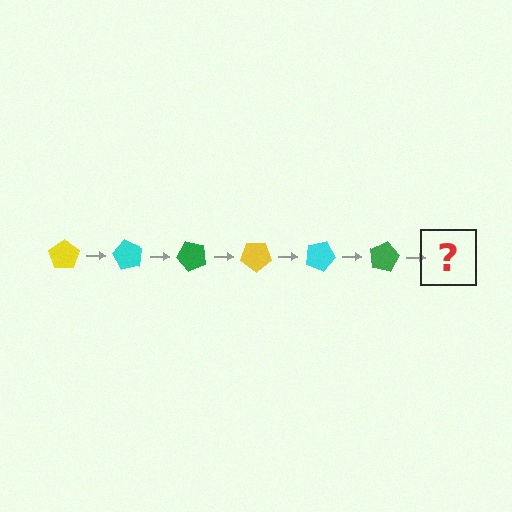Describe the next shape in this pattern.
It should be a yellow pentagon, rotated 360 degrees from the start.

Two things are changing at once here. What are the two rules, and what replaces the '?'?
The two rules are that it rotates 60 degrees each step and the color cycles through yellow, cyan, and green. The '?' should be a yellow pentagon, rotated 360 degrees from the start.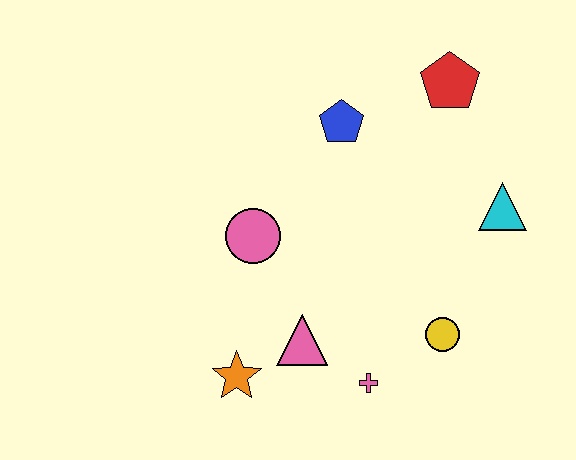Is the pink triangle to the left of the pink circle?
No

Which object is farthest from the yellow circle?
The red pentagon is farthest from the yellow circle.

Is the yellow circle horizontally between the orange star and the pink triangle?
No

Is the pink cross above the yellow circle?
No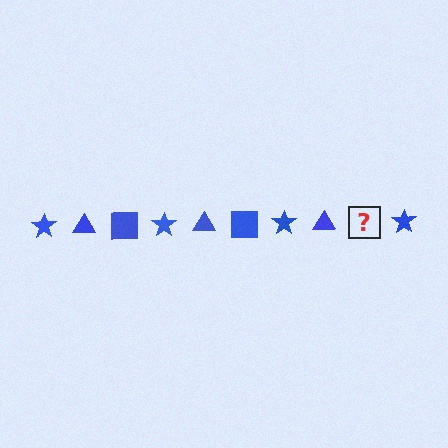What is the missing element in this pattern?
The missing element is a blue square.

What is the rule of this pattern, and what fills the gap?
The rule is that the pattern cycles through star, triangle, square shapes in blue. The gap should be filled with a blue square.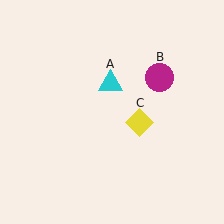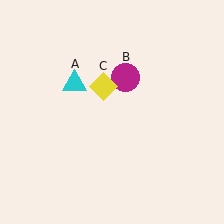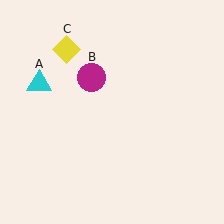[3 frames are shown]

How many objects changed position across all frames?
3 objects changed position: cyan triangle (object A), magenta circle (object B), yellow diamond (object C).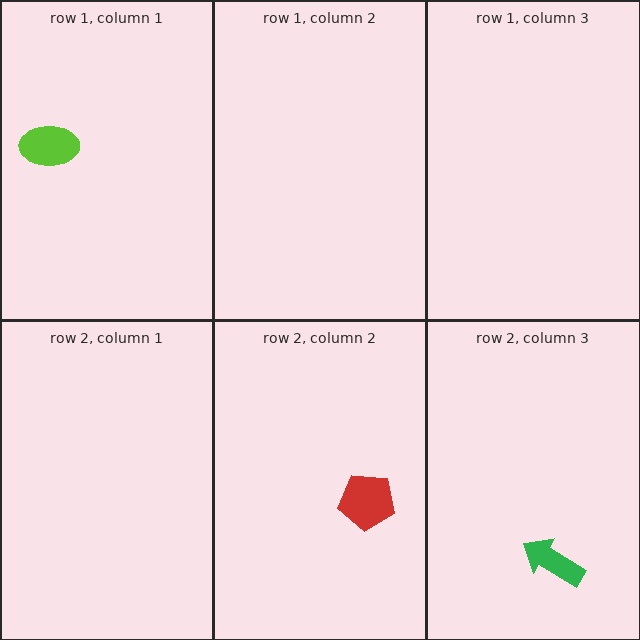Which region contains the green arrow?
The row 2, column 3 region.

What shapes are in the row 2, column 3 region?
The green arrow.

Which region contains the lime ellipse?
The row 1, column 1 region.